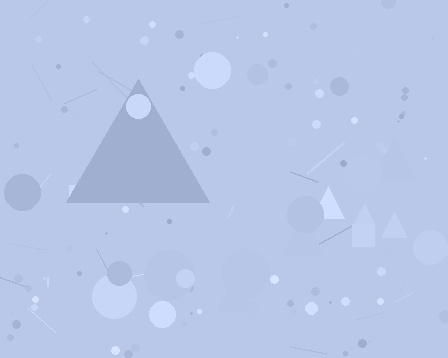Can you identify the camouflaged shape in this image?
The camouflaged shape is a triangle.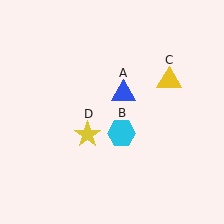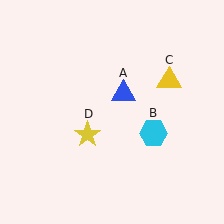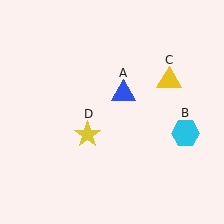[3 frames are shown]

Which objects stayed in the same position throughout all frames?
Blue triangle (object A) and yellow triangle (object C) and yellow star (object D) remained stationary.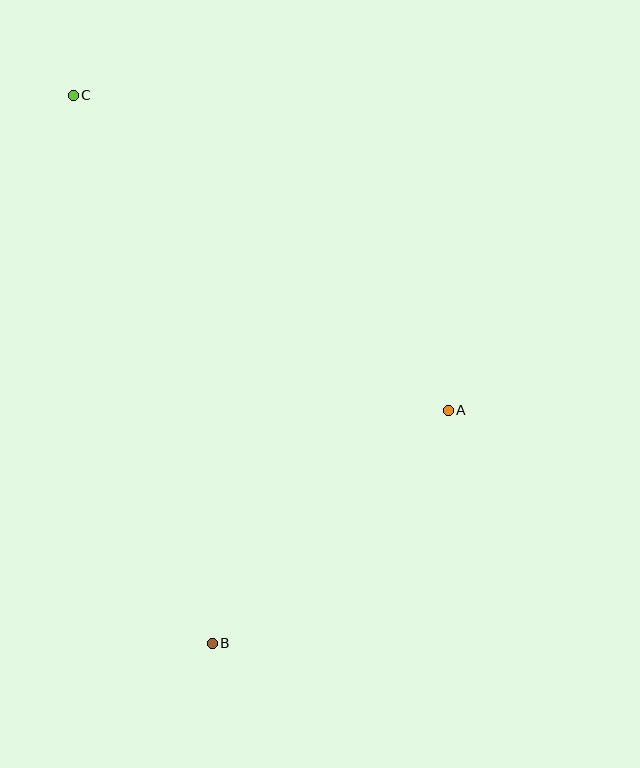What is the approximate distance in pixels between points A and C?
The distance between A and C is approximately 489 pixels.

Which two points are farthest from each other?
Points B and C are farthest from each other.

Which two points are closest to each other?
Points A and B are closest to each other.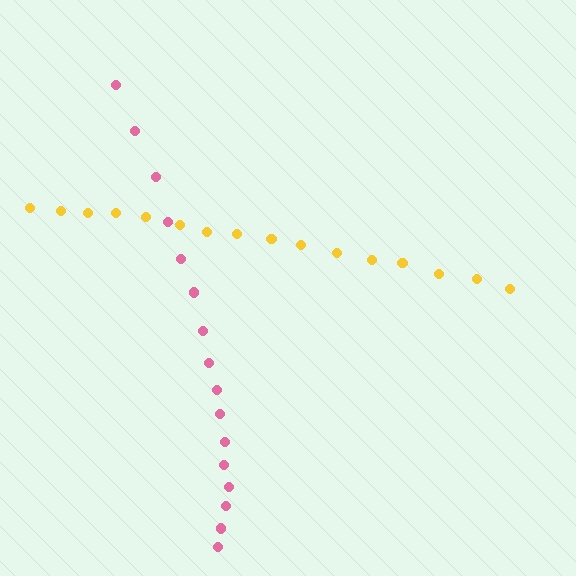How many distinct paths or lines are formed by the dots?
There are 2 distinct paths.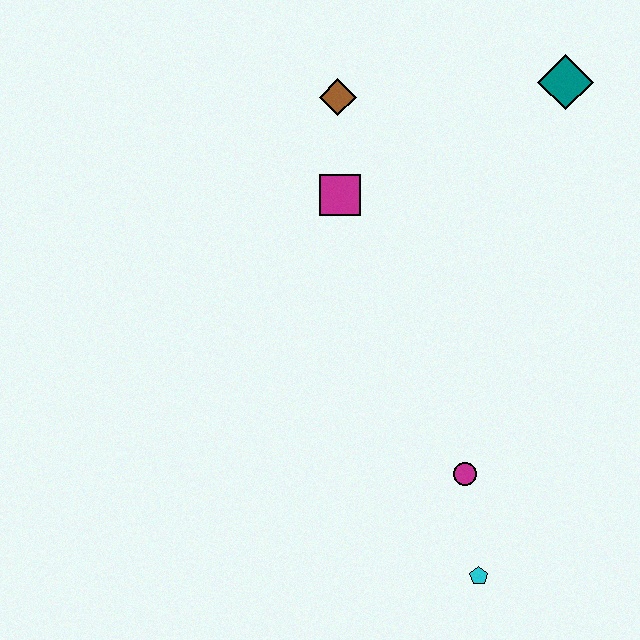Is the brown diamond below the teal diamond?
Yes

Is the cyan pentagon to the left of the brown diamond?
No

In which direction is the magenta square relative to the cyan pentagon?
The magenta square is above the cyan pentagon.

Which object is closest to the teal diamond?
The brown diamond is closest to the teal diamond.